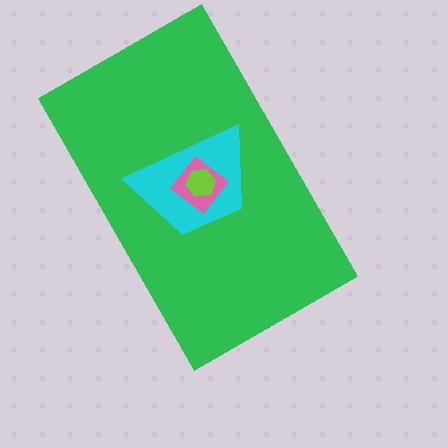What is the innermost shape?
The lime hexagon.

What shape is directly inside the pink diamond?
The lime hexagon.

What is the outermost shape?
The green rectangle.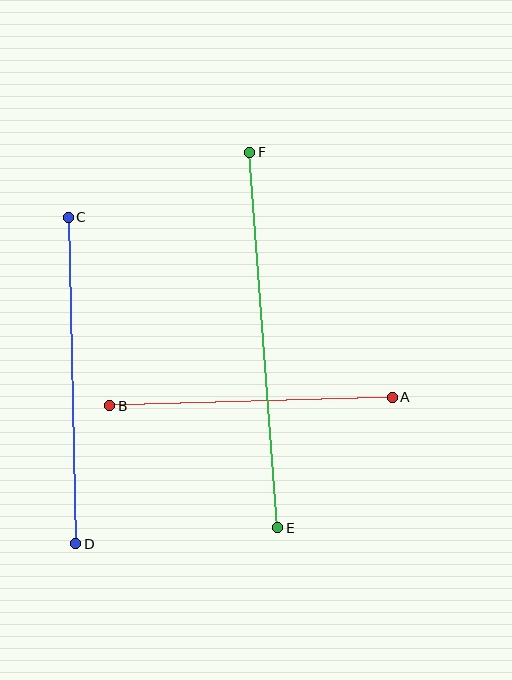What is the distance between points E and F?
The distance is approximately 377 pixels.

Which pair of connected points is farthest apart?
Points E and F are farthest apart.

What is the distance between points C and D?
The distance is approximately 326 pixels.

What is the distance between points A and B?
The distance is approximately 283 pixels.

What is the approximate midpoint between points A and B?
The midpoint is at approximately (251, 401) pixels.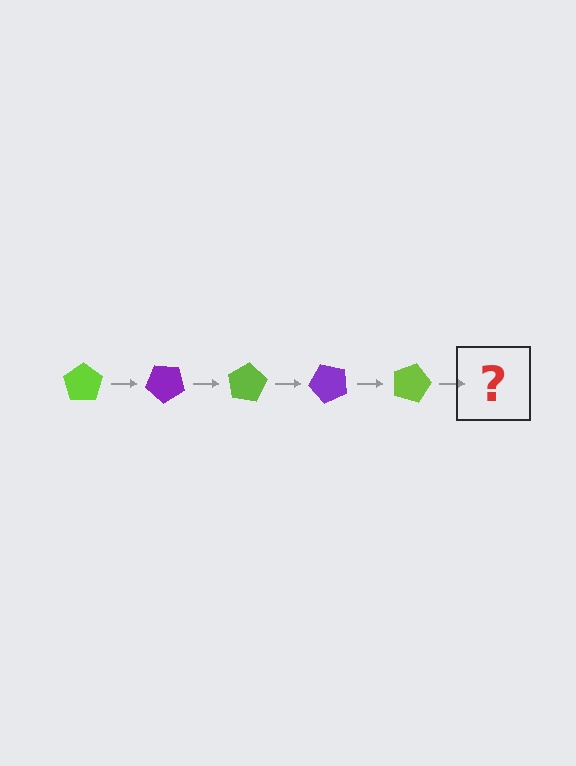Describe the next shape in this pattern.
It should be a purple pentagon, rotated 200 degrees from the start.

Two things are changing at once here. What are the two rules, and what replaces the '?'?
The two rules are that it rotates 40 degrees each step and the color cycles through lime and purple. The '?' should be a purple pentagon, rotated 200 degrees from the start.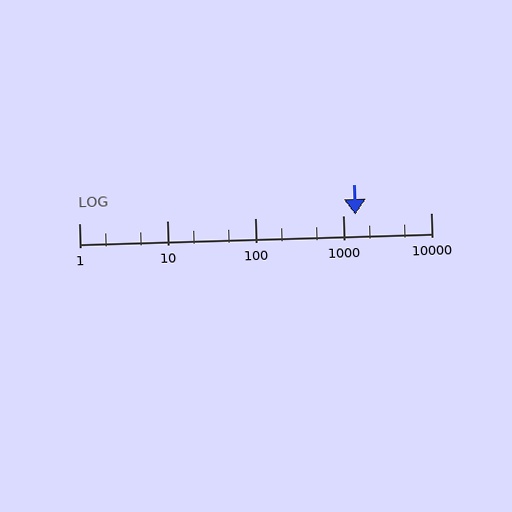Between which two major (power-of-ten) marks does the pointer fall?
The pointer is between 1000 and 10000.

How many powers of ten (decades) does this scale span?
The scale spans 4 decades, from 1 to 10000.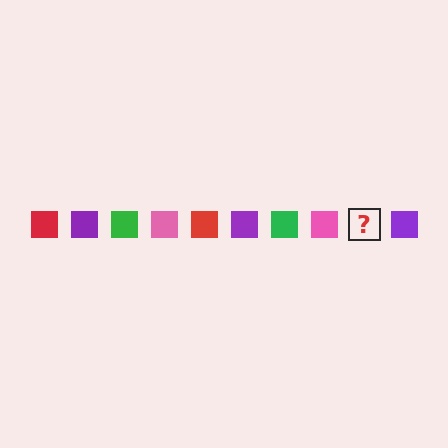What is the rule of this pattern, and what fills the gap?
The rule is that the pattern cycles through red, purple, green, pink squares. The gap should be filled with a red square.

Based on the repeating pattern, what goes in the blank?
The blank should be a red square.